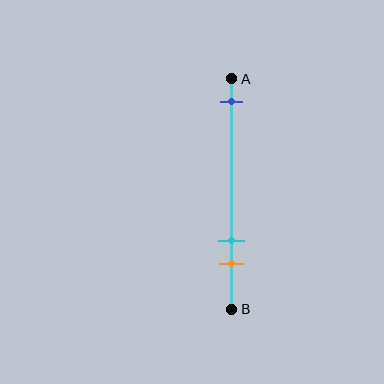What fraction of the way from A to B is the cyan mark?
The cyan mark is approximately 70% (0.7) of the way from A to B.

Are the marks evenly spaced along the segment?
No, the marks are not evenly spaced.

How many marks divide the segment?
There are 3 marks dividing the segment.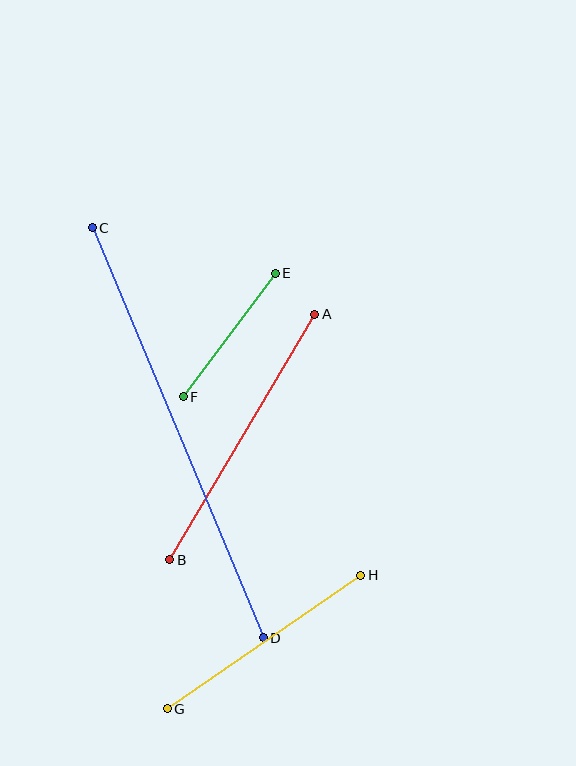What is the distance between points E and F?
The distance is approximately 154 pixels.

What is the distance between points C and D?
The distance is approximately 444 pixels.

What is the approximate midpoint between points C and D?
The midpoint is at approximately (178, 433) pixels.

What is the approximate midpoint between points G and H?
The midpoint is at approximately (264, 642) pixels.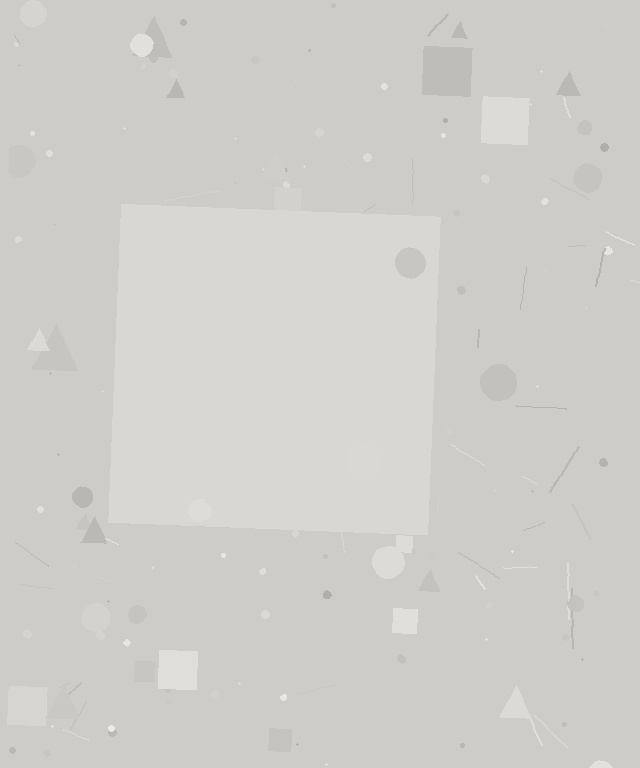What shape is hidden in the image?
A square is hidden in the image.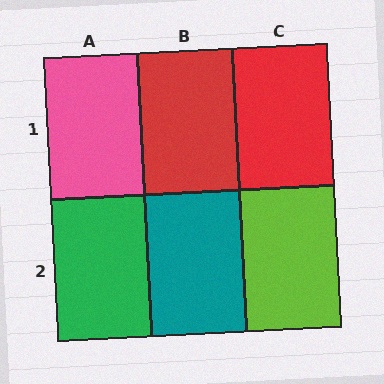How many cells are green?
1 cell is green.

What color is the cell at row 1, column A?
Pink.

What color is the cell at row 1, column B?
Red.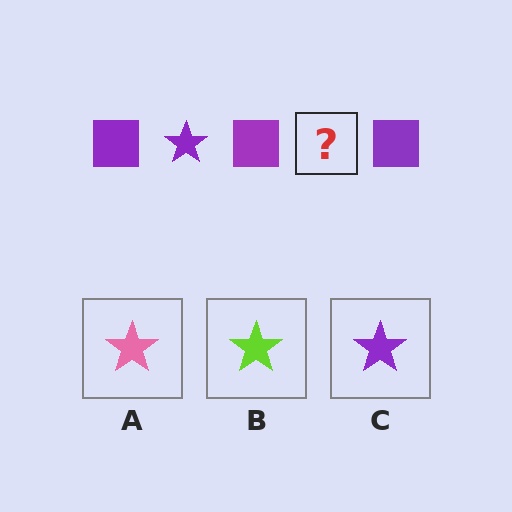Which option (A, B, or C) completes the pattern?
C.